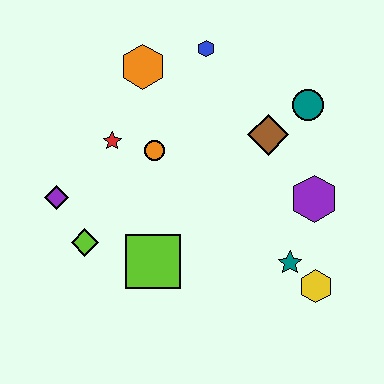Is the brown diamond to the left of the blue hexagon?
No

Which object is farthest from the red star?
The yellow hexagon is farthest from the red star.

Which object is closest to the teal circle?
The brown diamond is closest to the teal circle.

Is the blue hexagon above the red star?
Yes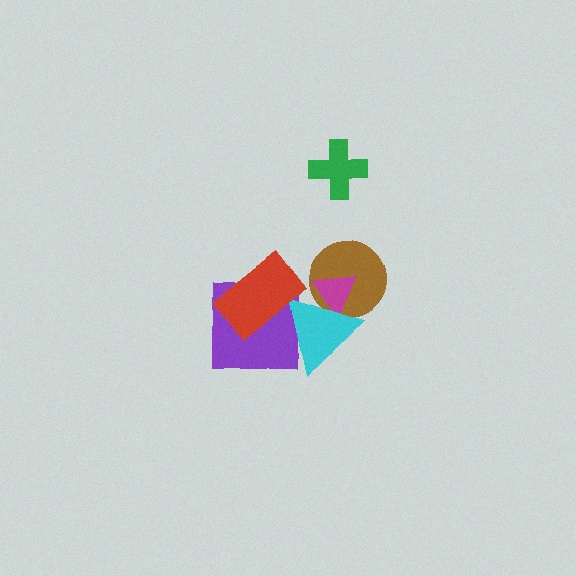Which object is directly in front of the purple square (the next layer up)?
The cyan triangle is directly in front of the purple square.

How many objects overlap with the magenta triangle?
2 objects overlap with the magenta triangle.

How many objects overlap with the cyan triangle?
4 objects overlap with the cyan triangle.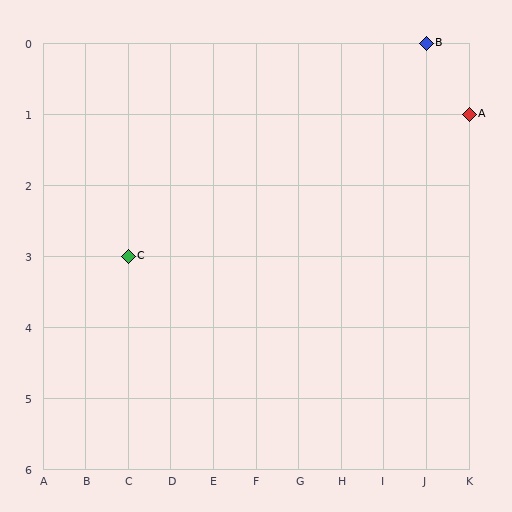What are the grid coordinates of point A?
Point A is at grid coordinates (K, 1).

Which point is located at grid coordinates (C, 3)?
Point C is at (C, 3).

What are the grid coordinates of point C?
Point C is at grid coordinates (C, 3).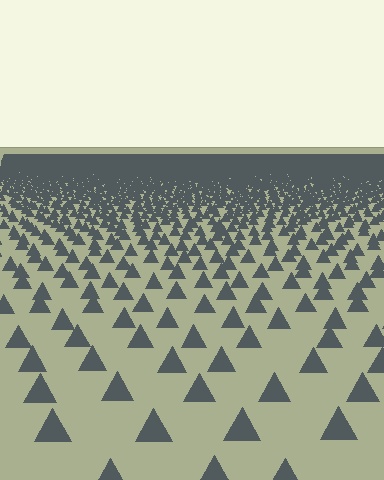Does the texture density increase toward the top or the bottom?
Density increases toward the top.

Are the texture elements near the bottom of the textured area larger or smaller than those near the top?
Larger. Near the bottom, elements are closer to the viewer and appear at a bigger on-screen size.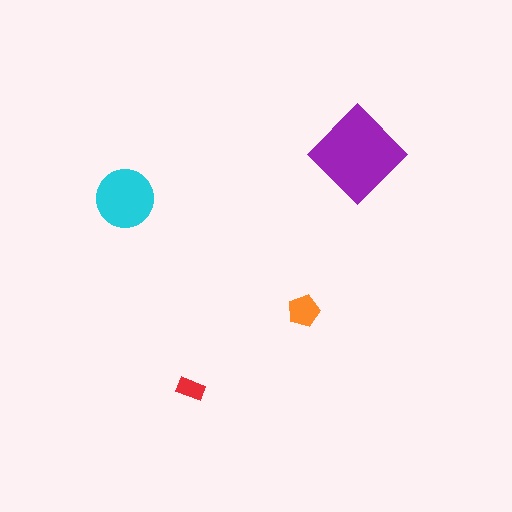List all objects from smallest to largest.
The red rectangle, the orange pentagon, the cyan circle, the purple diamond.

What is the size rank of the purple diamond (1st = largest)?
1st.